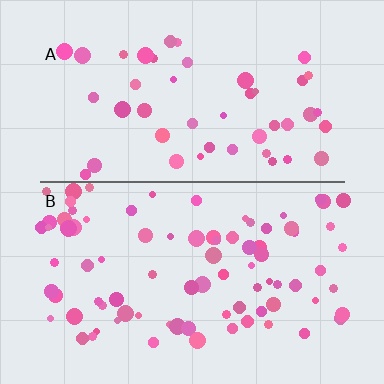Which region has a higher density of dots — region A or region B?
B (the bottom).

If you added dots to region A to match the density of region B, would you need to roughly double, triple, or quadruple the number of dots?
Approximately double.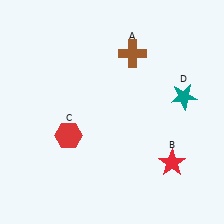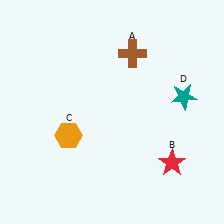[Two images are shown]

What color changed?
The hexagon (C) changed from red in Image 1 to orange in Image 2.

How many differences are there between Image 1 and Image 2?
There is 1 difference between the two images.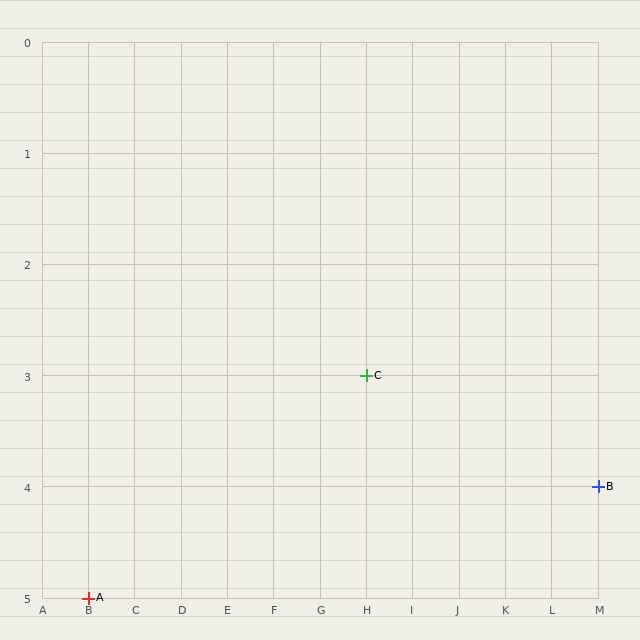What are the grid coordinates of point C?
Point C is at grid coordinates (H, 3).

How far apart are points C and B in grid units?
Points C and B are 5 columns and 1 row apart (about 5.1 grid units diagonally).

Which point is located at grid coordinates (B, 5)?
Point A is at (B, 5).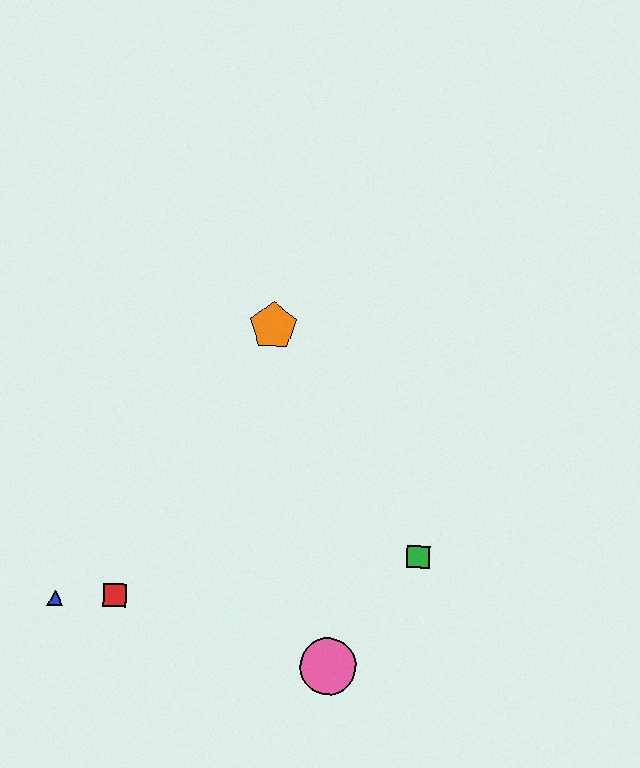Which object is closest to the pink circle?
The green square is closest to the pink circle.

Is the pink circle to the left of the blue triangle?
No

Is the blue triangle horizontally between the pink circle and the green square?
No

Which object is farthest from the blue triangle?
The green square is farthest from the blue triangle.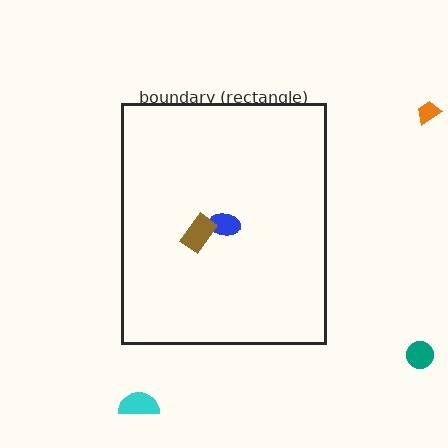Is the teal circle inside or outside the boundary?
Outside.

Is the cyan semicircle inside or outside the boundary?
Outside.